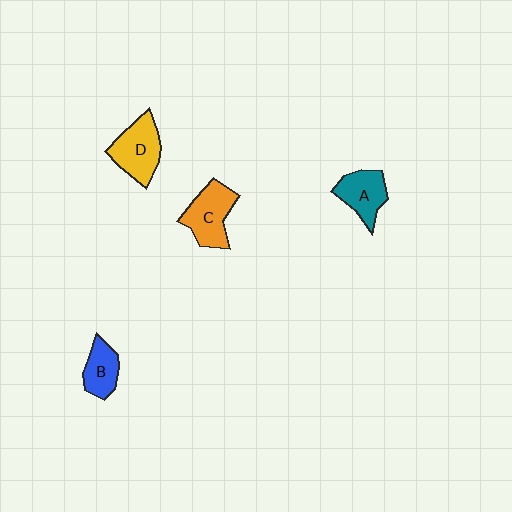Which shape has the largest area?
Shape D (yellow).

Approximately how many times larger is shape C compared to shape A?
Approximately 1.2 times.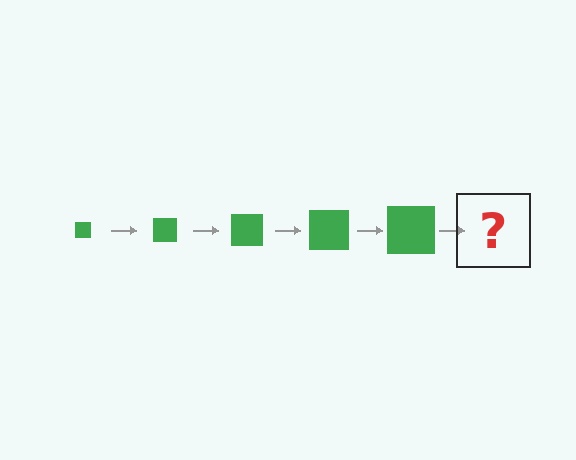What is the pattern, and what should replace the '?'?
The pattern is that the square gets progressively larger each step. The '?' should be a green square, larger than the previous one.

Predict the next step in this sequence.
The next step is a green square, larger than the previous one.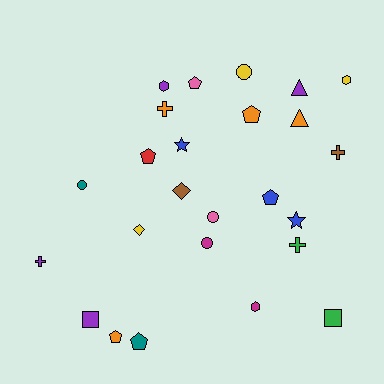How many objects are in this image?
There are 25 objects.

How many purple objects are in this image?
There are 4 purple objects.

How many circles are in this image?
There are 4 circles.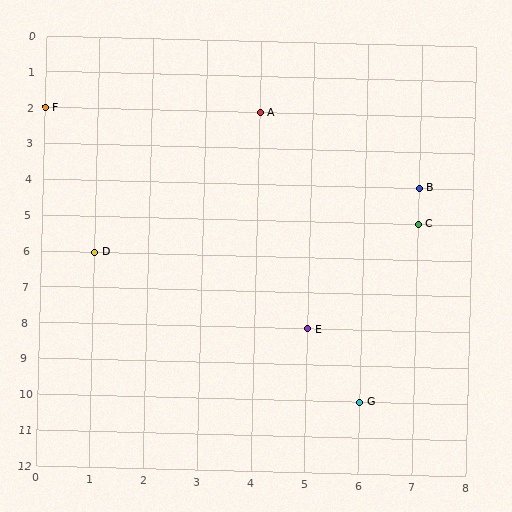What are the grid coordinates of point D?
Point D is at grid coordinates (1, 6).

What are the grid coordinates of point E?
Point E is at grid coordinates (5, 8).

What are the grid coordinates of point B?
Point B is at grid coordinates (7, 4).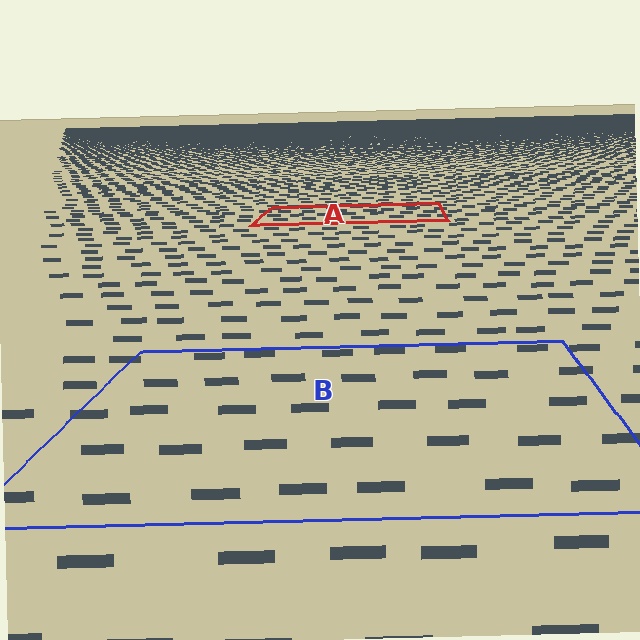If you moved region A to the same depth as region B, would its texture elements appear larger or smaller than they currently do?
They would appear larger. At a closer depth, the same texture elements are projected at a bigger on-screen size.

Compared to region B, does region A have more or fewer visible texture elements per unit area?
Region A has more texture elements per unit area — they are packed more densely because it is farther away.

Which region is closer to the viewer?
Region B is closer. The texture elements there are larger and more spread out.